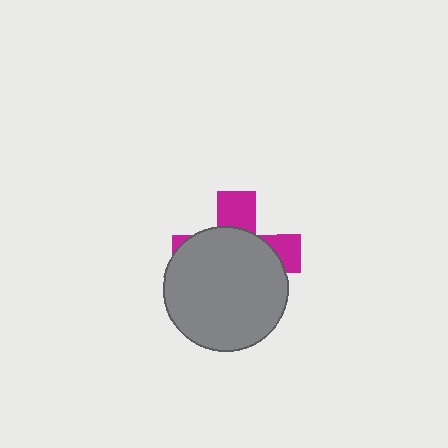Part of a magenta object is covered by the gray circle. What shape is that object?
It is a cross.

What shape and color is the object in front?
The object in front is a gray circle.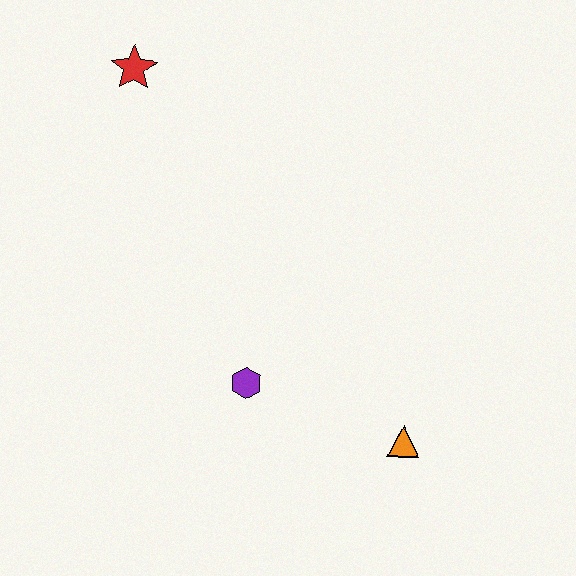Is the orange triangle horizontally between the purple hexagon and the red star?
No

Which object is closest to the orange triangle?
The purple hexagon is closest to the orange triangle.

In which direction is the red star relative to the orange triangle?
The red star is above the orange triangle.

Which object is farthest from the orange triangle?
The red star is farthest from the orange triangle.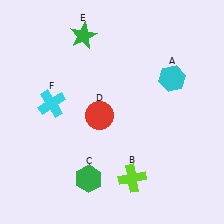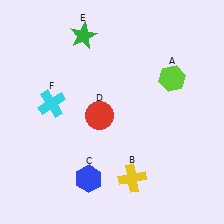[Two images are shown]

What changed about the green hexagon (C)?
In Image 1, C is green. In Image 2, it changed to blue.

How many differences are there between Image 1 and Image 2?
There are 3 differences between the two images.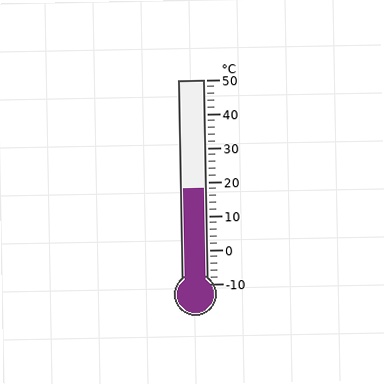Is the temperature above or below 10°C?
The temperature is above 10°C.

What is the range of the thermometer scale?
The thermometer scale ranges from -10°C to 50°C.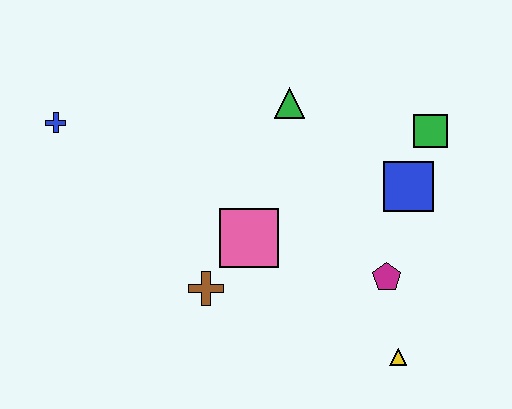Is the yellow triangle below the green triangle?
Yes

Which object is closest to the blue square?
The green square is closest to the blue square.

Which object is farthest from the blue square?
The blue cross is farthest from the blue square.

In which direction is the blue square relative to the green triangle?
The blue square is to the right of the green triangle.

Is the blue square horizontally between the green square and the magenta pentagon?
Yes